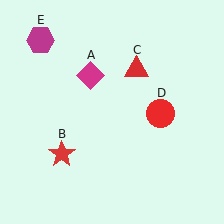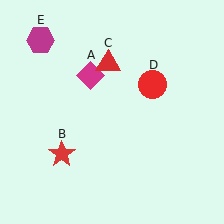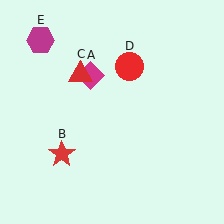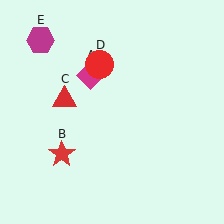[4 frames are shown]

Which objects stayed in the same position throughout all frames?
Magenta diamond (object A) and red star (object B) and magenta hexagon (object E) remained stationary.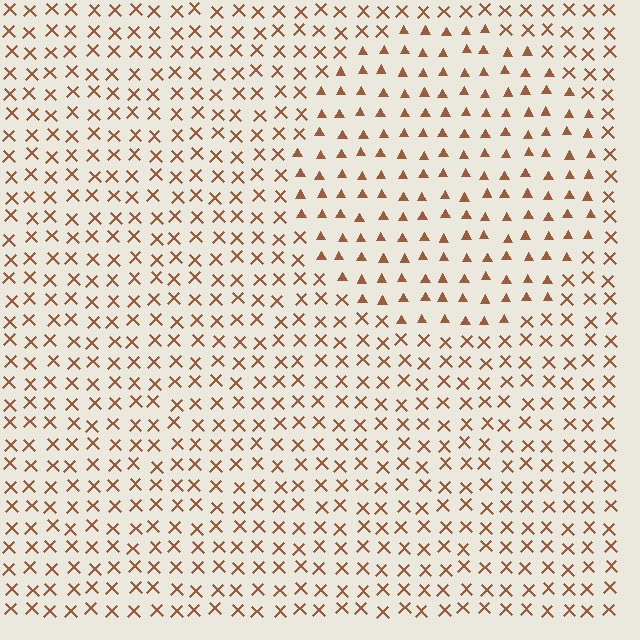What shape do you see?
I see a circle.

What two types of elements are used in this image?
The image uses triangles inside the circle region and X marks outside it.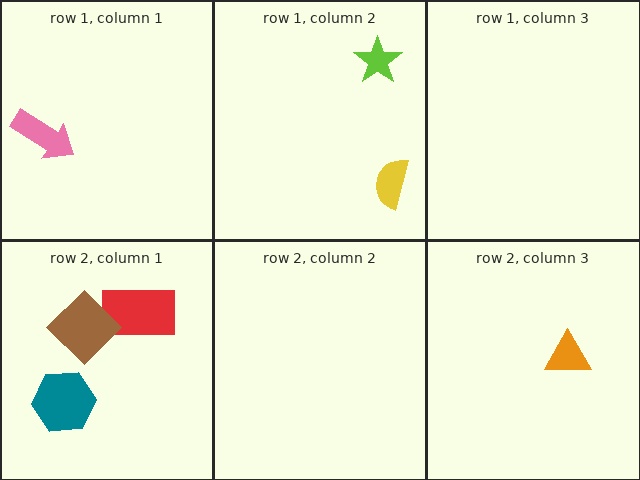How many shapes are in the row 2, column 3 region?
1.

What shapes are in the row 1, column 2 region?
The lime star, the yellow semicircle.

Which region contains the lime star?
The row 1, column 2 region.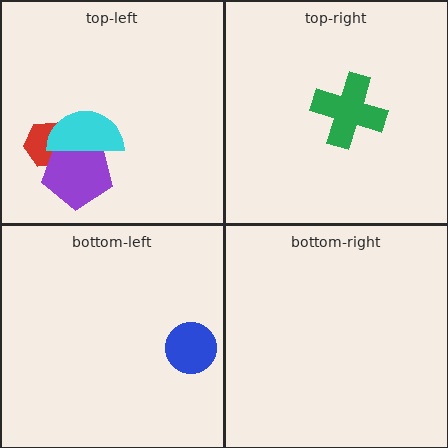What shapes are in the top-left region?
The red hexagon, the purple pentagon, the cyan semicircle.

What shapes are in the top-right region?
The green cross.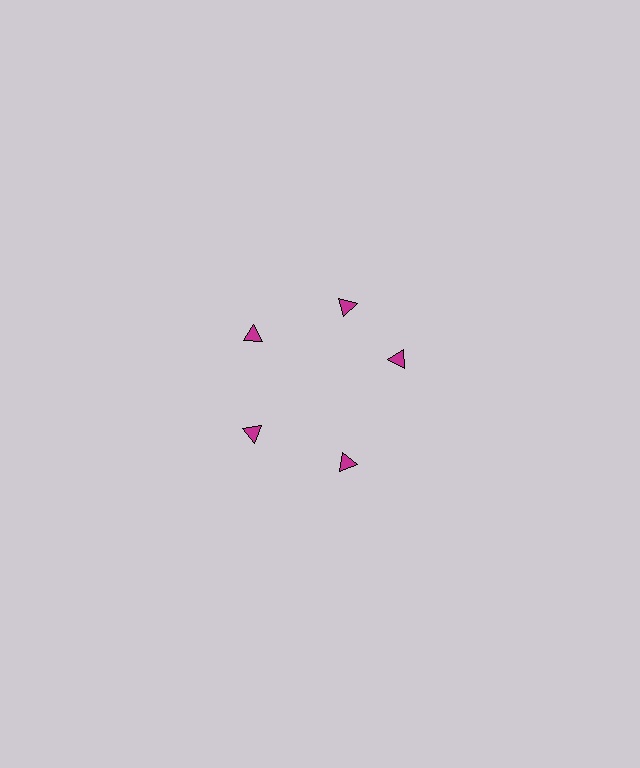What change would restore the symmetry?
The symmetry would be restored by rotating it back into even spacing with its neighbors so that all 5 triangles sit at equal angles and equal distance from the center.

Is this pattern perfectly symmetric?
No. The 5 magenta triangles are arranged in a ring, but one element near the 3 o'clock position is rotated out of alignment along the ring, breaking the 5-fold rotational symmetry.